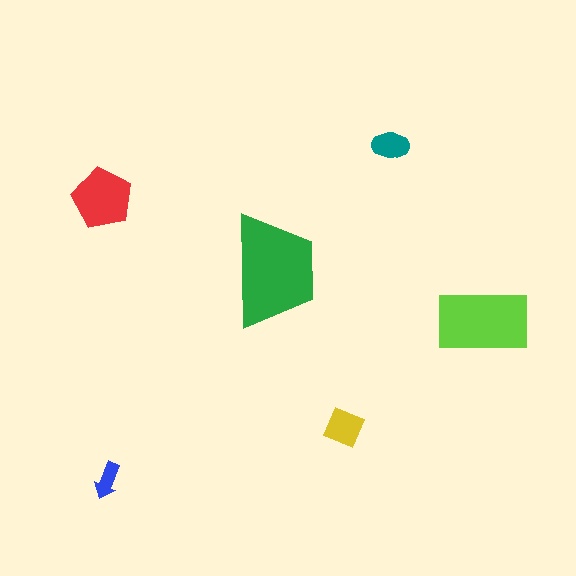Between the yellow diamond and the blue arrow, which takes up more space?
The yellow diamond.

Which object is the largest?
The green trapezoid.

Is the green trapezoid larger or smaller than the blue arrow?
Larger.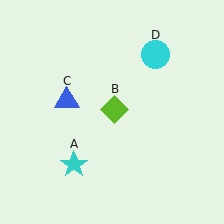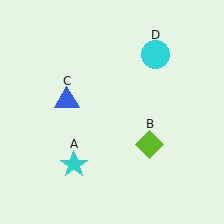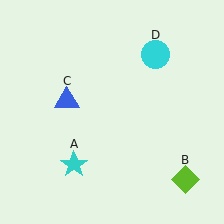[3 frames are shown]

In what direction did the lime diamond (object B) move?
The lime diamond (object B) moved down and to the right.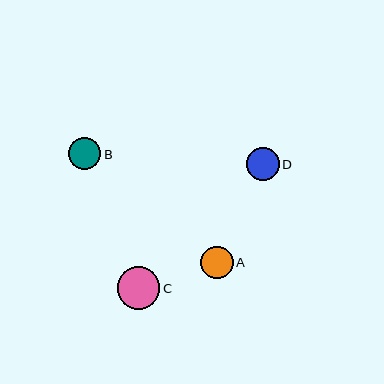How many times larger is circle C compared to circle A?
Circle C is approximately 1.3 times the size of circle A.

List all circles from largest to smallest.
From largest to smallest: C, D, A, B.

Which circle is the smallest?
Circle B is the smallest with a size of approximately 32 pixels.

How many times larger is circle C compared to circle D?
Circle C is approximately 1.3 times the size of circle D.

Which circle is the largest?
Circle C is the largest with a size of approximately 42 pixels.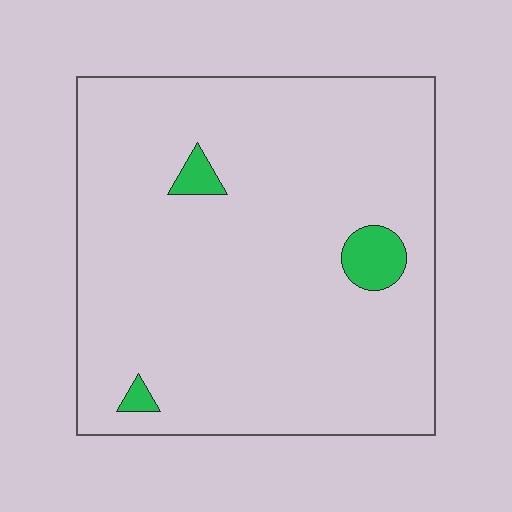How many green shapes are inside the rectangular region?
3.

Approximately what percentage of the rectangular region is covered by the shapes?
Approximately 5%.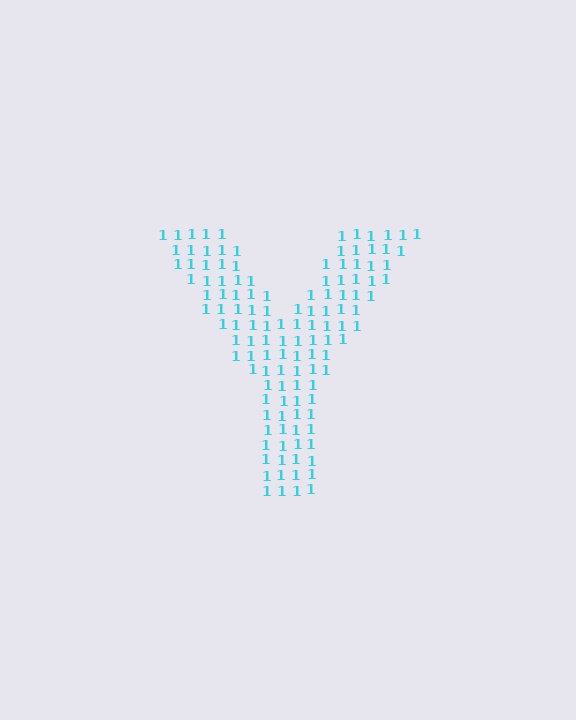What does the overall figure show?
The overall figure shows the letter Y.